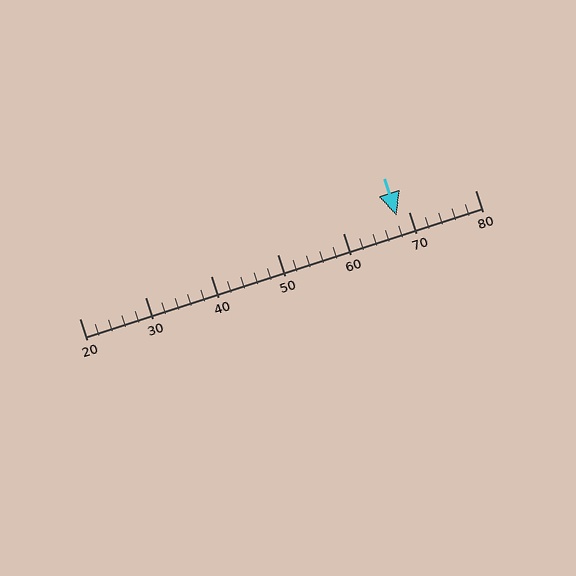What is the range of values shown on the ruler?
The ruler shows values from 20 to 80.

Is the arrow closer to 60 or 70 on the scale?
The arrow is closer to 70.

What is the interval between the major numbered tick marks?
The major tick marks are spaced 10 units apart.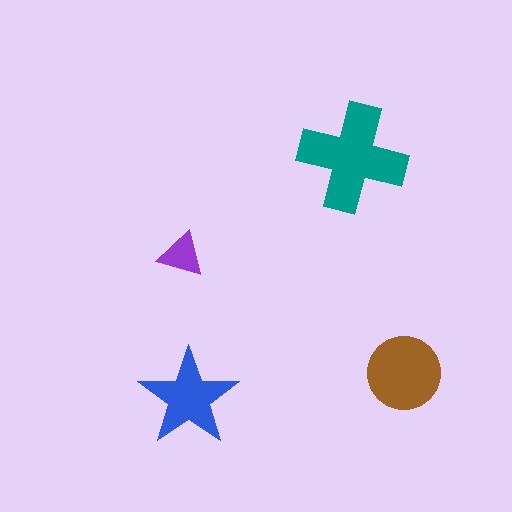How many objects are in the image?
There are 4 objects in the image.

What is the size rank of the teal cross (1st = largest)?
1st.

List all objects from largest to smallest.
The teal cross, the brown circle, the blue star, the purple triangle.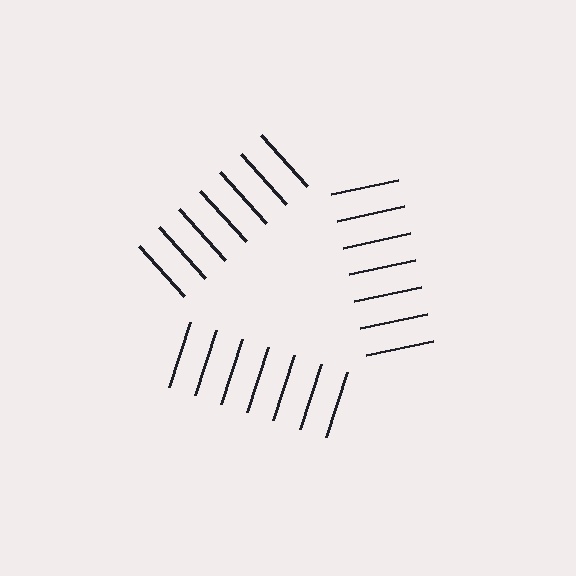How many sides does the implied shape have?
3 sides — the line-ends trace a triangle.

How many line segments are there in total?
21 — 7 along each of the 3 edges.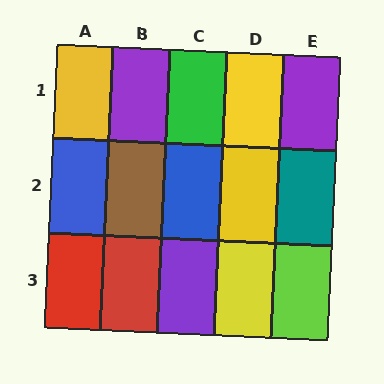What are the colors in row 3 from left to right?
Red, red, purple, yellow, lime.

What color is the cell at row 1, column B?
Purple.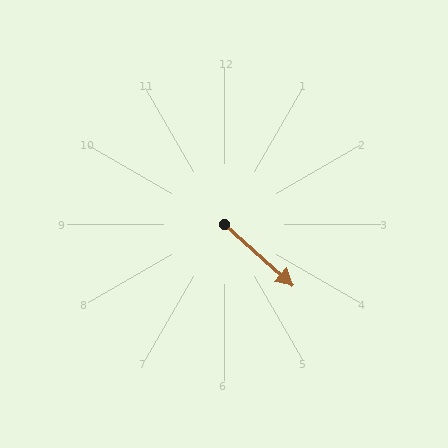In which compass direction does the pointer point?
Southeast.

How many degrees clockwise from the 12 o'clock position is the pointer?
Approximately 132 degrees.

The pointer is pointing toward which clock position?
Roughly 4 o'clock.